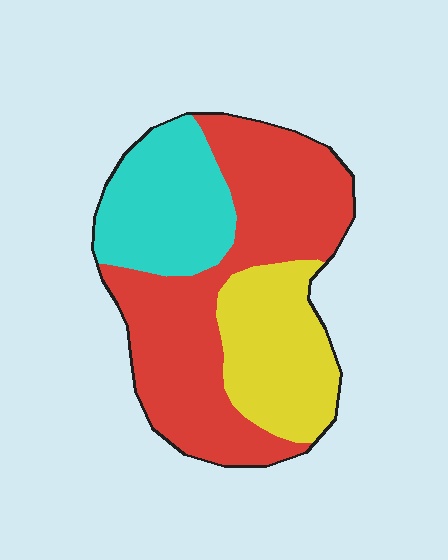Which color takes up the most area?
Red, at roughly 50%.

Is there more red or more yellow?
Red.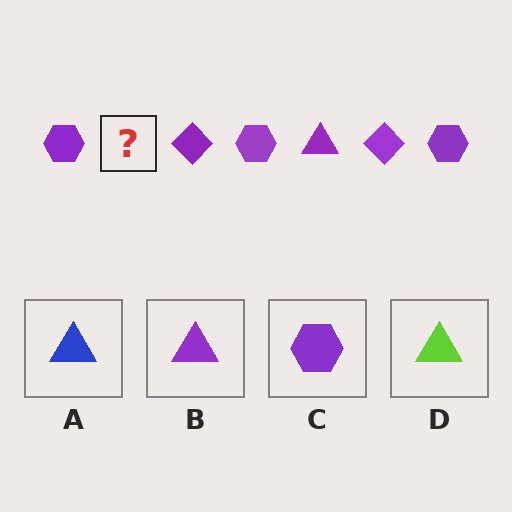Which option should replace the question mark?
Option B.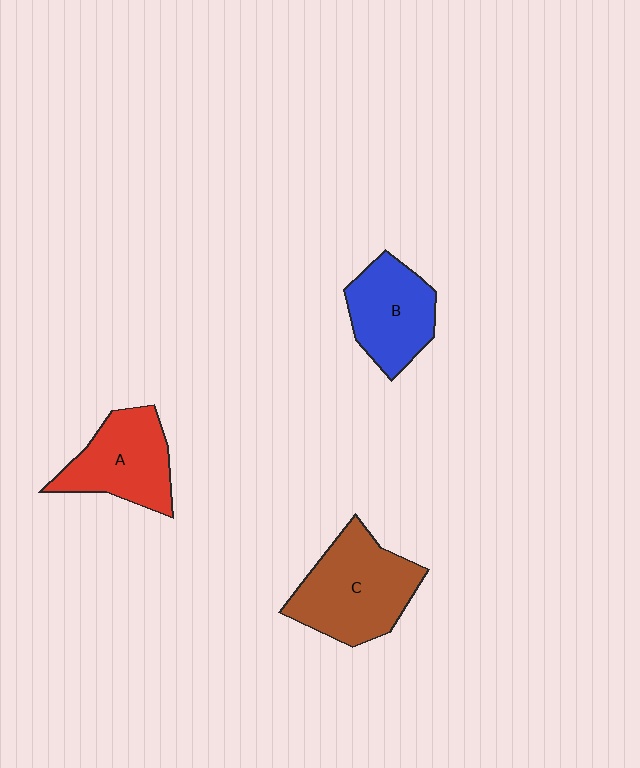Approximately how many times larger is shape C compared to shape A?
Approximately 1.3 times.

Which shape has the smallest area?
Shape B (blue).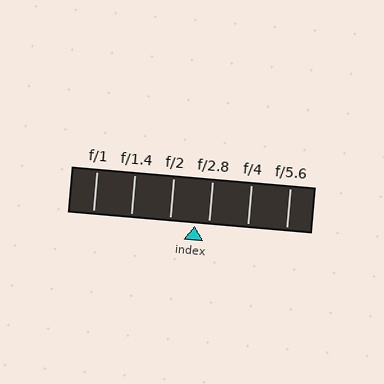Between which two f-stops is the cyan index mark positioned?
The index mark is between f/2 and f/2.8.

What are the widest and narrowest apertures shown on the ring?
The widest aperture shown is f/1 and the narrowest is f/5.6.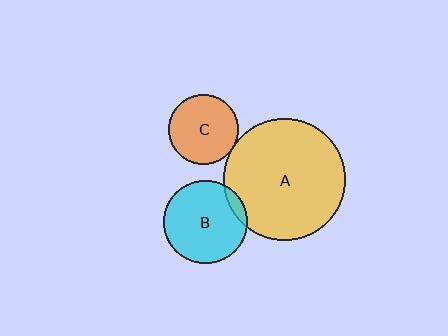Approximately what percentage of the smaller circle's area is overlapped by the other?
Approximately 5%.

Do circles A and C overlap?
Yes.